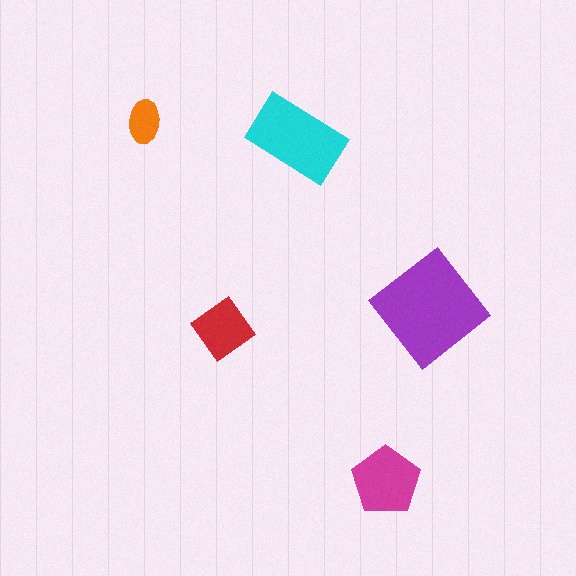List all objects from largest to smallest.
The purple diamond, the cyan rectangle, the magenta pentagon, the red diamond, the orange ellipse.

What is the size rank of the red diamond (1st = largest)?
4th.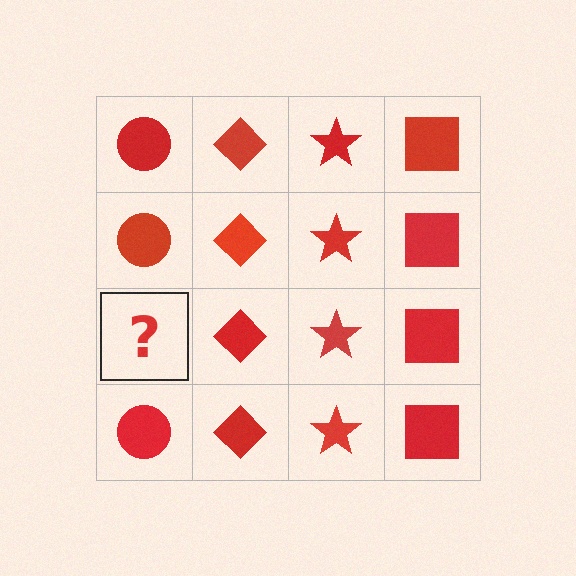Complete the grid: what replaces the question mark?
The question mark should be replaced with a red circle.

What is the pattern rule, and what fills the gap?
The rule is that each column has a consistent shape. The gap should be filled with a red circle.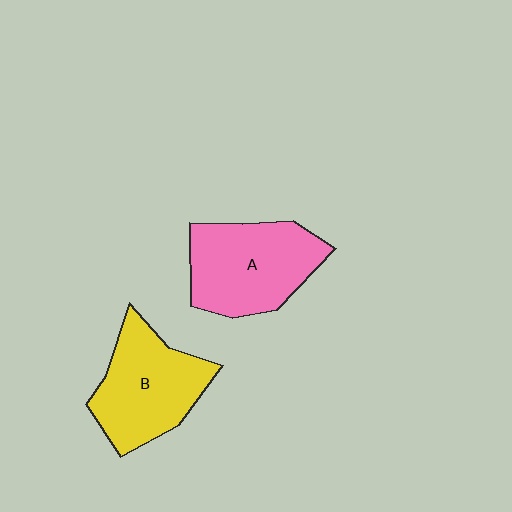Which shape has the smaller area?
Shape B (yellow).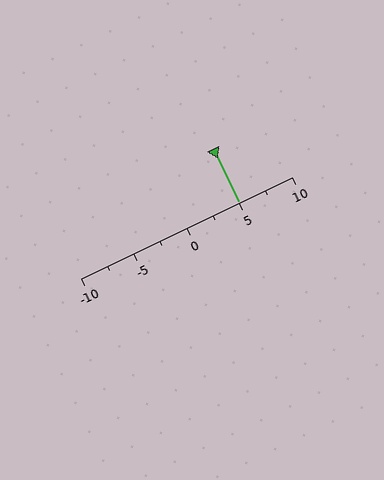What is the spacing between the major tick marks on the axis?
The major ticks are spaced 5 apart.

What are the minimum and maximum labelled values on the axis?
The axis runs from -10 to 10.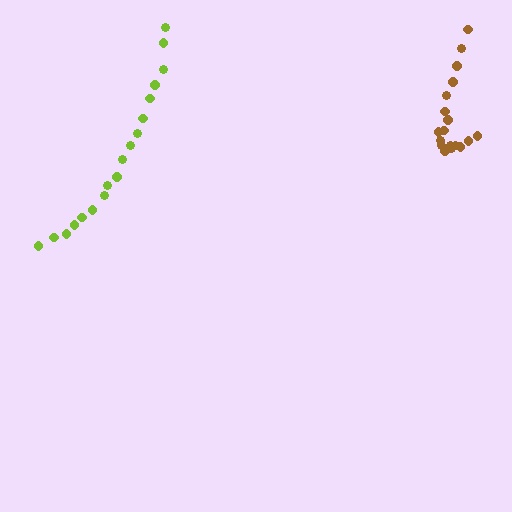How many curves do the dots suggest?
There are 2 distinct paths.